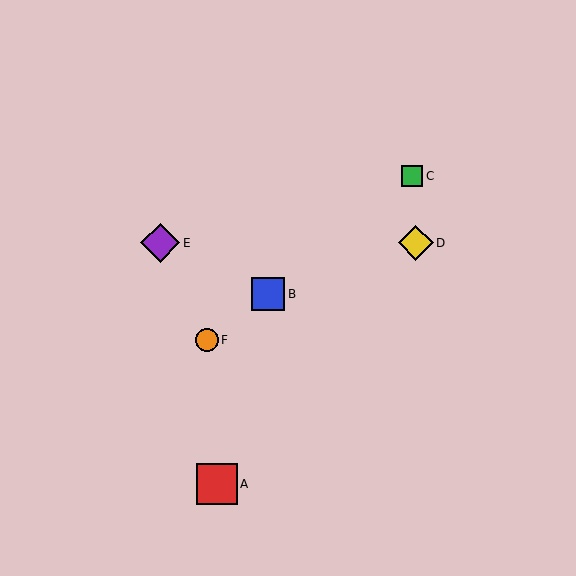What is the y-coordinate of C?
Object C is at y≈176.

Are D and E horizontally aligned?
Yes, both are at y≈243.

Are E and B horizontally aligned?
No, E is at y≈243 and B is at y≈294.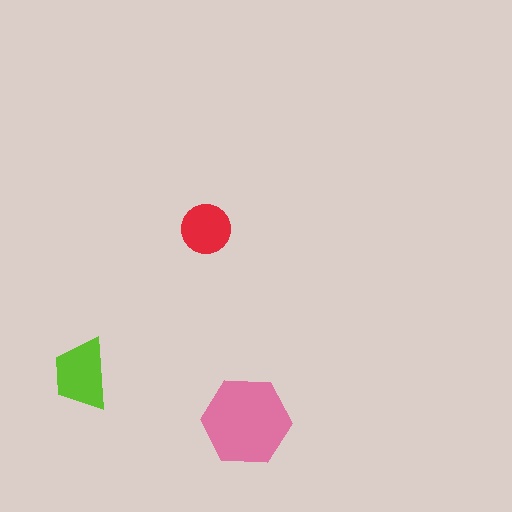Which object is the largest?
The pink hexagon.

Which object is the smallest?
The red circle.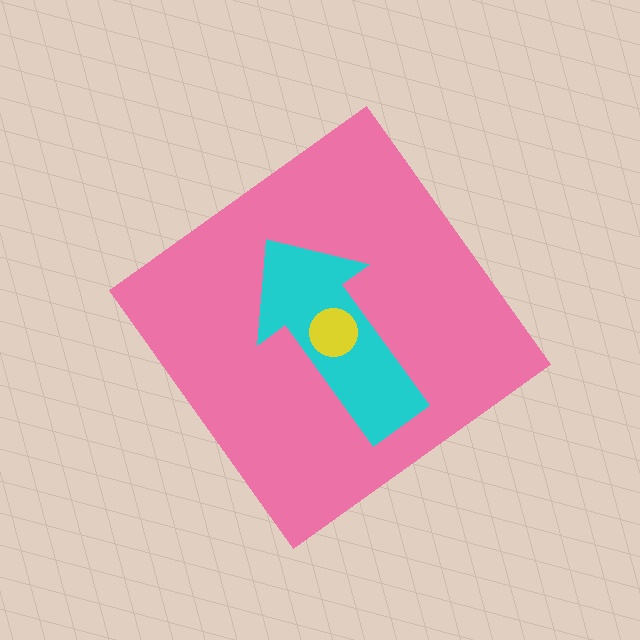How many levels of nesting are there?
3.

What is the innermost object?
The yellow circle.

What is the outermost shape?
The pink diamond.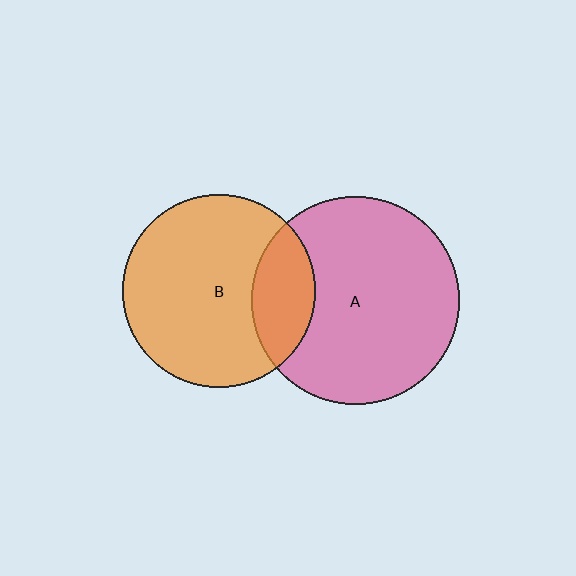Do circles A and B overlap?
Yes.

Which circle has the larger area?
Circle A (pink).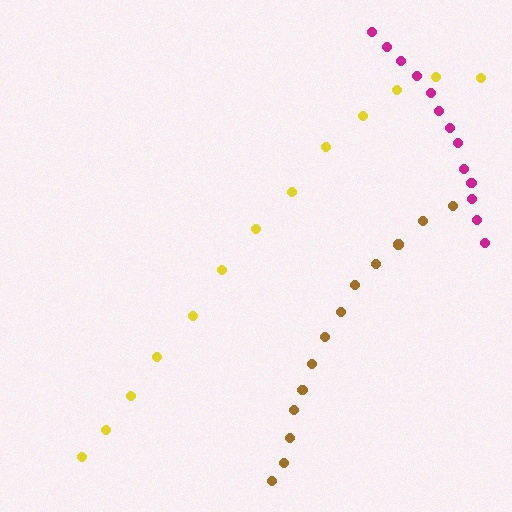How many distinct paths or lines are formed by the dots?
There are 3 distinct paths.